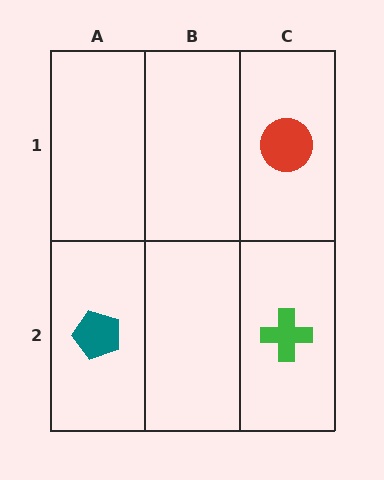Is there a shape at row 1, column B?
No, that cell is empty.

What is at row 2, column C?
A green cross.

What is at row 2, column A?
A teal pentagon.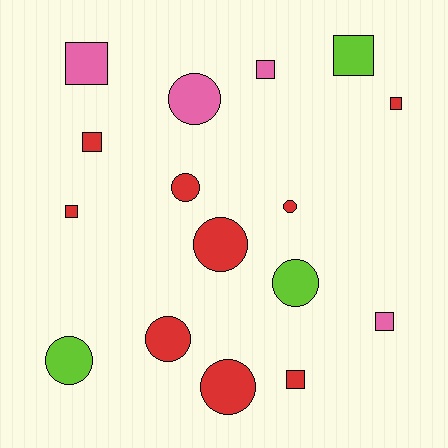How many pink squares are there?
There are 3 pink squares.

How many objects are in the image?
There are 16 objects.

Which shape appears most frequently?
Circle, with 8 objects.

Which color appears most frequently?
Red, with 9 objects.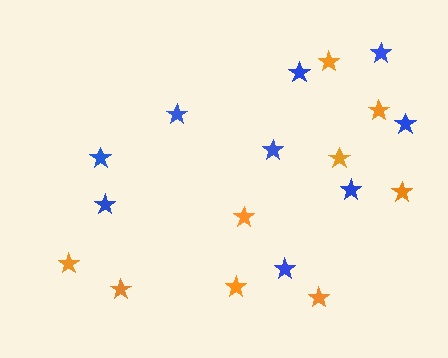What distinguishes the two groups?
There are 2 groups: one group of blue stars (9) and one group of orange stars (9).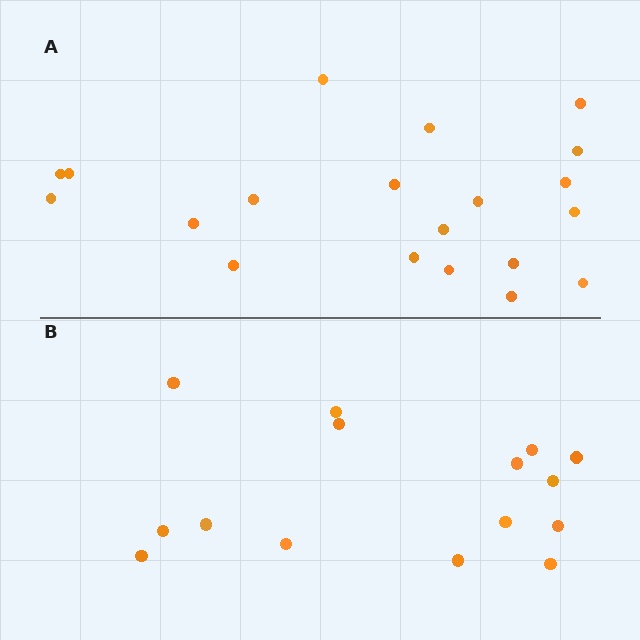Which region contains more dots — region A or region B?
Region A (the top region) has more dots.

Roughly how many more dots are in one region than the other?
Region A has about 5 more dots than region B.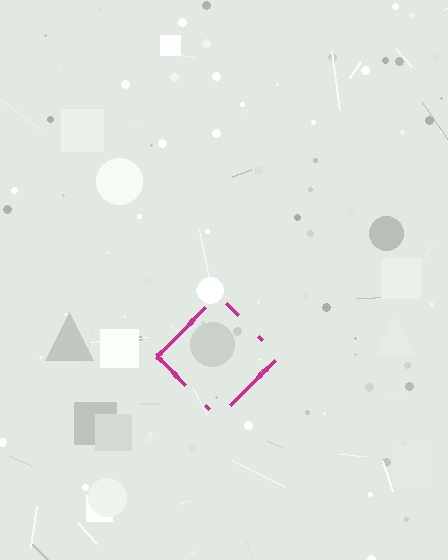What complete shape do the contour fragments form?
The contour fragments form a diamond.